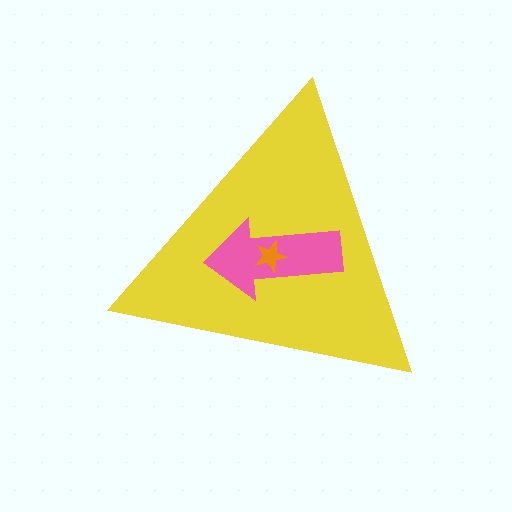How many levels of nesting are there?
3.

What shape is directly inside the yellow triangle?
The pink arrow.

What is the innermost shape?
The orange star.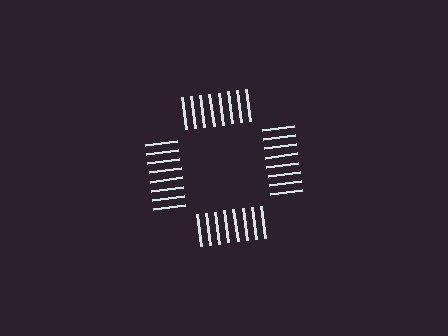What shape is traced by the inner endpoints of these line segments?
An illusory square — the line segments terminate on its edges but no continuous stroke is drawn.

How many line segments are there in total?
32 — 8 along each of the 4 edges.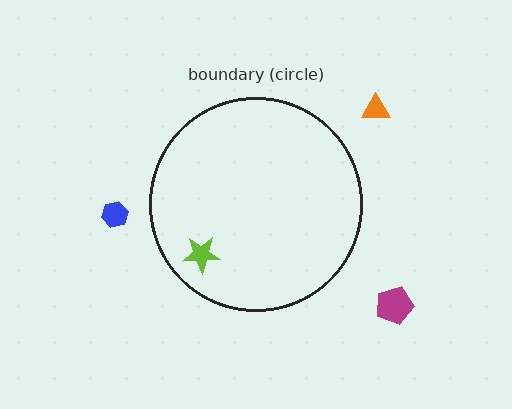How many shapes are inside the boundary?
1 inside, 3 outside.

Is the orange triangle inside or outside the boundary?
Outside.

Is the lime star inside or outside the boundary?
Inside.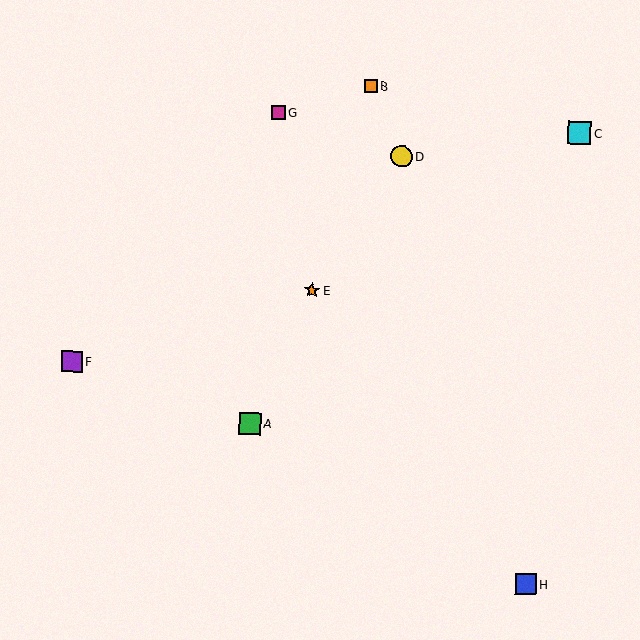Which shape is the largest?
The cyan square (labeled C) is the largest.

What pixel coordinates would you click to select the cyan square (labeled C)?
Click at (580, 133) to select the cyan square C.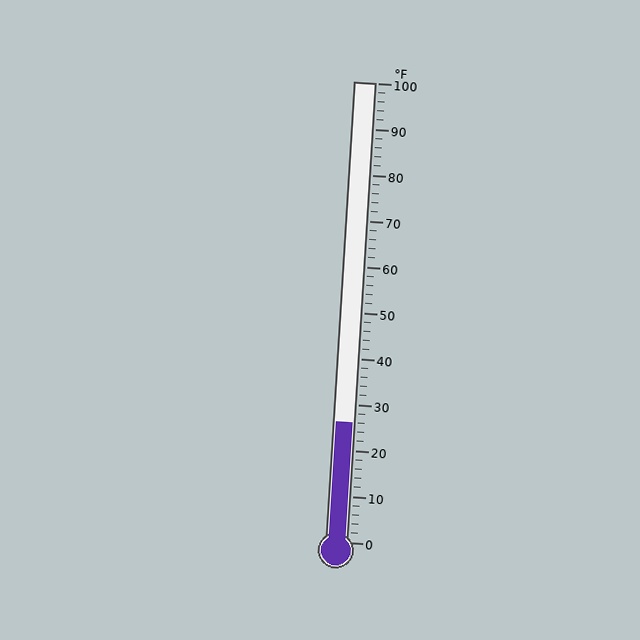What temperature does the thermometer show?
The thermometer shows approximately 26°F.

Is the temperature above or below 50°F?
The temperature is below 50°F.